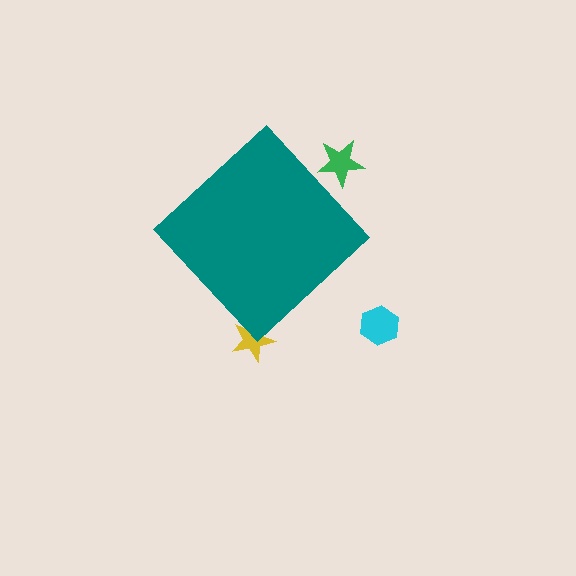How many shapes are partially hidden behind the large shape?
2 shapes are partially hidden.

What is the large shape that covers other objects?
A teal diamond.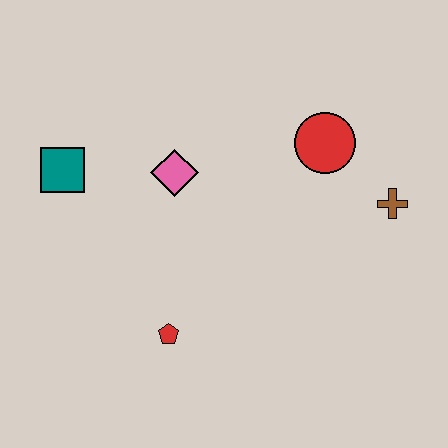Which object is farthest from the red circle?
The teal square is farthest from the red circle.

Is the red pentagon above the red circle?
No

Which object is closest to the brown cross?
The red circle is closest to the brown cross.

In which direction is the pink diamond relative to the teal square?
The pink diamond is to the right of the teal square.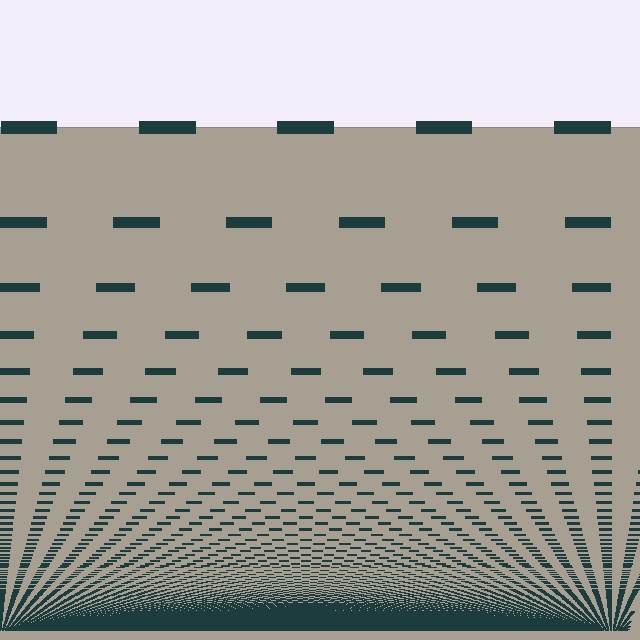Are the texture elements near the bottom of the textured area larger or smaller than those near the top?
Smaller. The gradient is inverted — elements near the bottom are smaller and denser.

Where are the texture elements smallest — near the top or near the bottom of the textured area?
Near the bottom.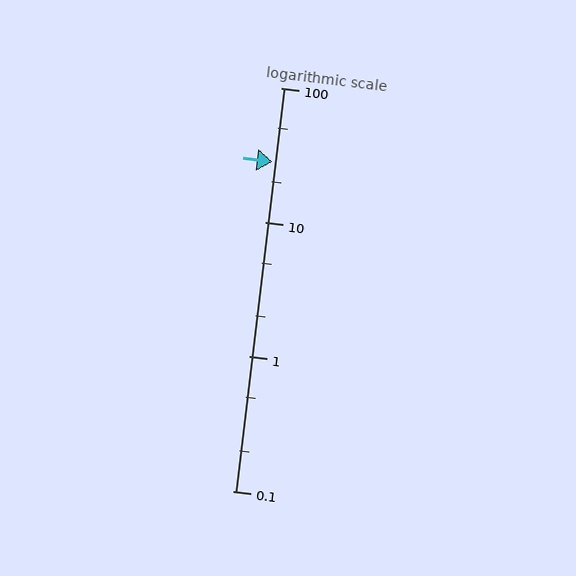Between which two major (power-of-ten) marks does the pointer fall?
The pointer is between 10 and 100.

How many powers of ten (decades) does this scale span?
The scale spans 3 decades, from 0.1 to 100.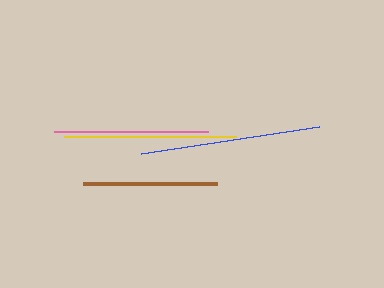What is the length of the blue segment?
The blue segment is approximately 181 pixels long.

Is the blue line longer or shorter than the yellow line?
The blue line is longer than the yellow line.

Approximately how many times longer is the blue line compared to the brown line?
The blue line is approximately 1.4 times the length of the brown line.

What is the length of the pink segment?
The pink segment is approximately 153 pixels long.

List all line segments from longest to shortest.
From longest to shortest: blue, yellow, pink, brown.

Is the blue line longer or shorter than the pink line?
The blue line is longer than the pink line.